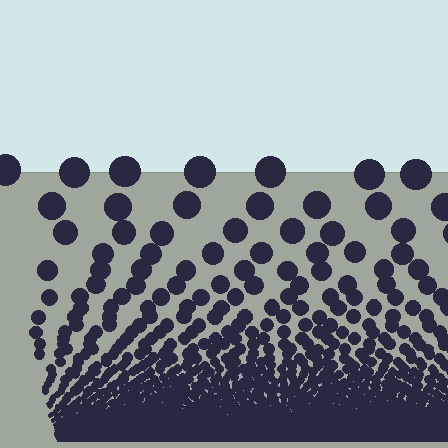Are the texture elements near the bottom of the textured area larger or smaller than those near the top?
Smaller. The gradient is inverted — elements near the bottom are smaller and denser.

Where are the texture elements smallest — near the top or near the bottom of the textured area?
Near the bottom.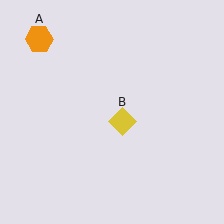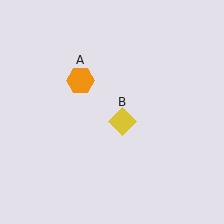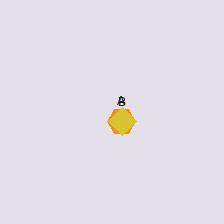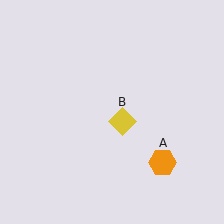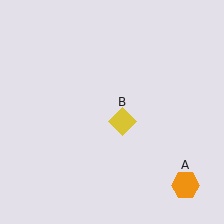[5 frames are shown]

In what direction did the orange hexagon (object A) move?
The orange hexagon (object A) moved down and to the right.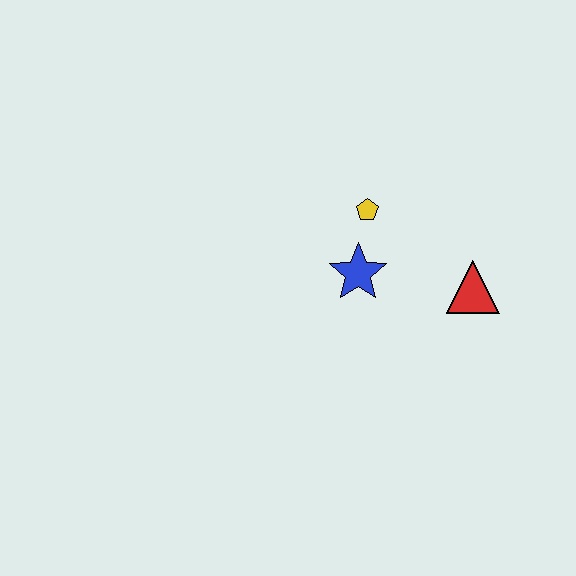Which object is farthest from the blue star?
The red triangle is farthest from the blue star.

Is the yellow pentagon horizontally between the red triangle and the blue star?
Yes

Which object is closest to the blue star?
The yellow pentagon is closest to the blue star.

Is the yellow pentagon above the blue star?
Yes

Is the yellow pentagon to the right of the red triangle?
No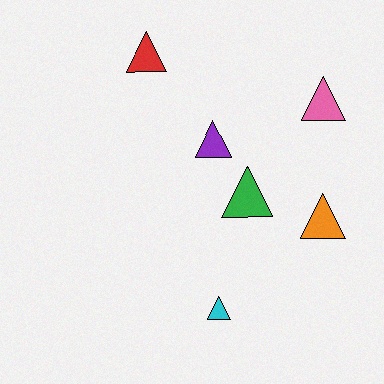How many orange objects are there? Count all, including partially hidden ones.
There is 1 orange object.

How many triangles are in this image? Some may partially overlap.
There are 6 triangles.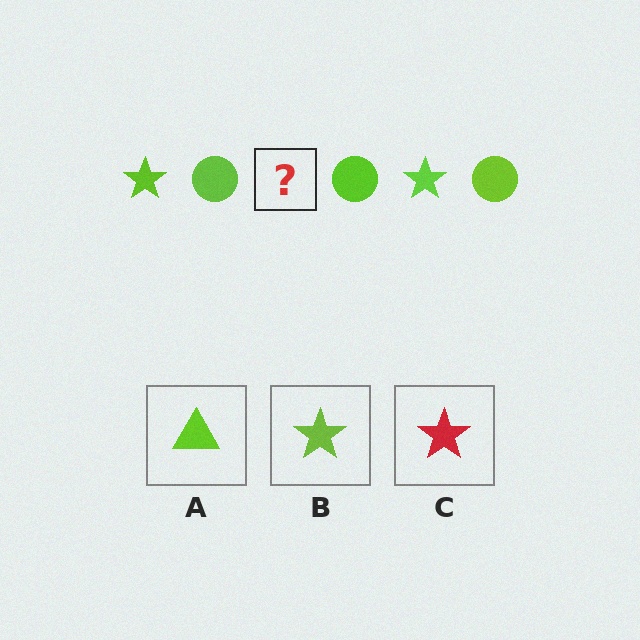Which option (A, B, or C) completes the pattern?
B.